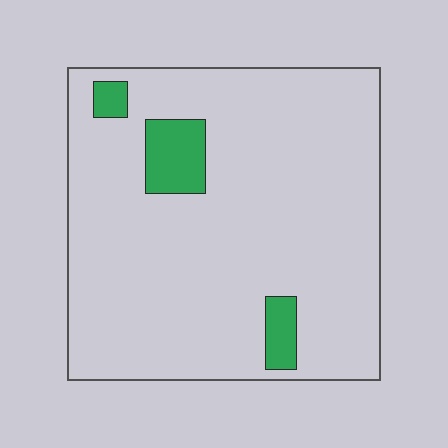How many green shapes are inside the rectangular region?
3.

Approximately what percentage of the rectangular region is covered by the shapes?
Approximately 10%.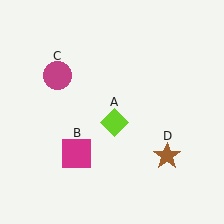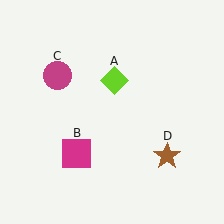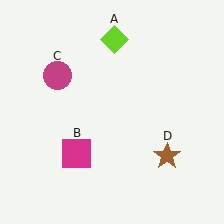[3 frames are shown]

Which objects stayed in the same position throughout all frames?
Magenta square (object B) and magenta circle (object C) and brown star (object D) remained stationary.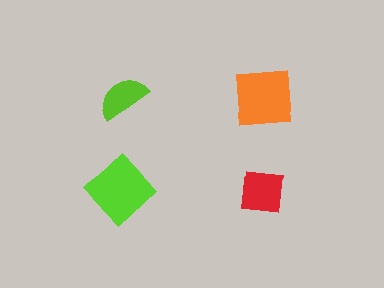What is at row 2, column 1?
A lime diamond.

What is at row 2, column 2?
A red square.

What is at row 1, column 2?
An orange square.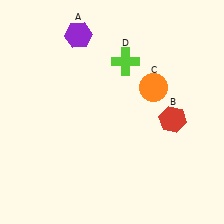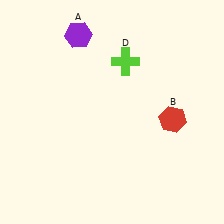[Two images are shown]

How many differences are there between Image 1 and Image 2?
There is 1 difference between the two images.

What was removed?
The orange circle (C) was removed in Image 2.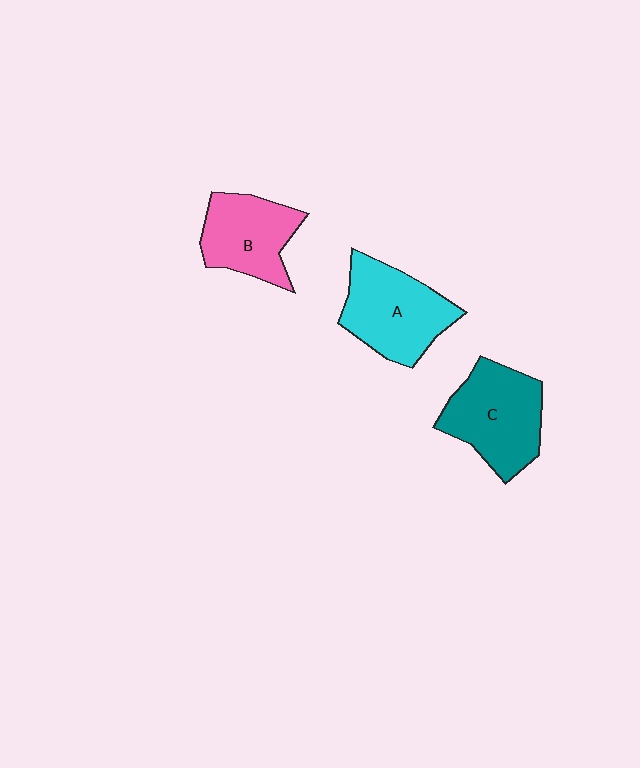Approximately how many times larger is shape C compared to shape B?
Approximately 1.2 times.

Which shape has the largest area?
Shape C (teal).